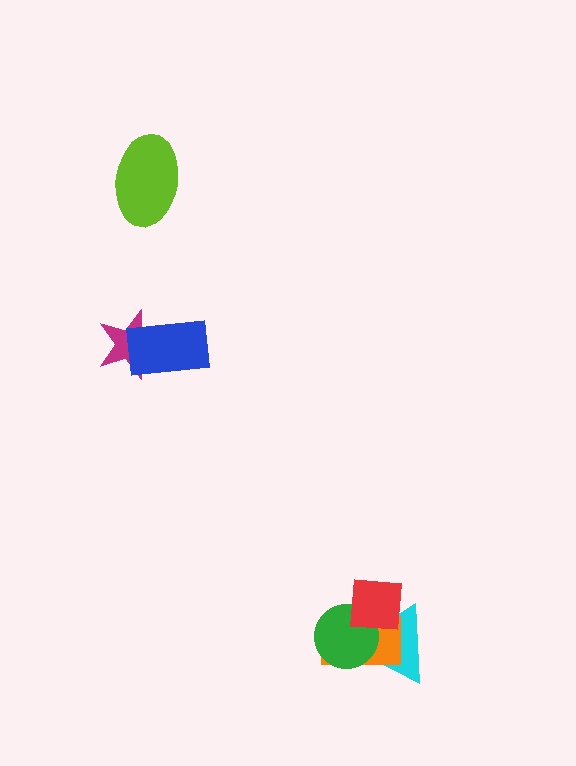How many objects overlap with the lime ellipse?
0 objects overlap with the lime ellipse.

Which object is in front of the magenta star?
The blue rectangle is in front of the magenta star.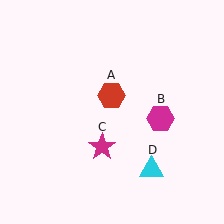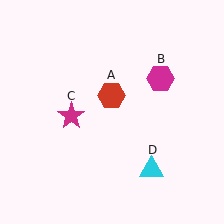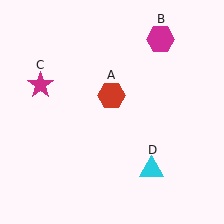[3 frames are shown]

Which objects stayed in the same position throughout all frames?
Red hexagon (object A) and cyan triangle (object D) remained stationary.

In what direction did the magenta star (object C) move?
The magenta star (object C) moved up and to the left.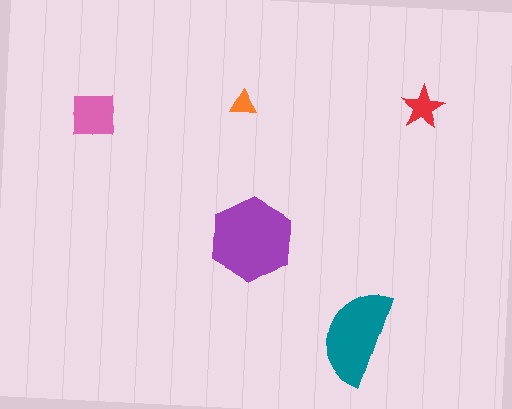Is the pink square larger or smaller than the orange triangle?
Larger.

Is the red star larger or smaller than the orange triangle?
Larger.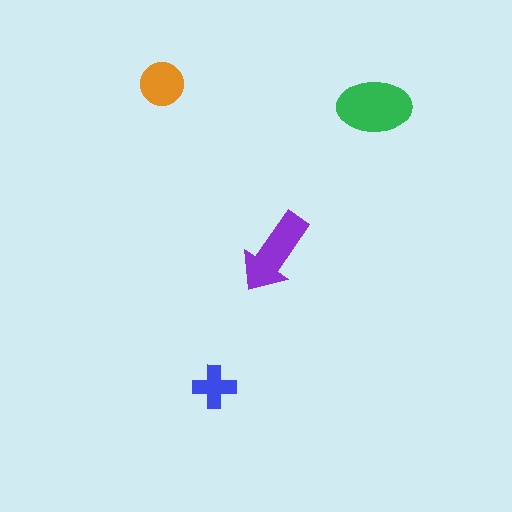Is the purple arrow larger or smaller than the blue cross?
Larger.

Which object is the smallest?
The blue cross.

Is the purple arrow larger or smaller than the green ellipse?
Smaller.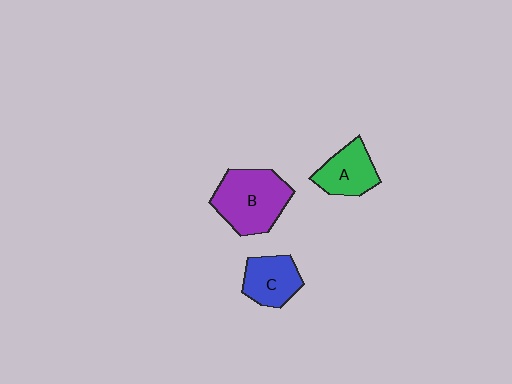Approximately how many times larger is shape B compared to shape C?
Approximately 1.6 times.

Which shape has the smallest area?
Shape C (blue).